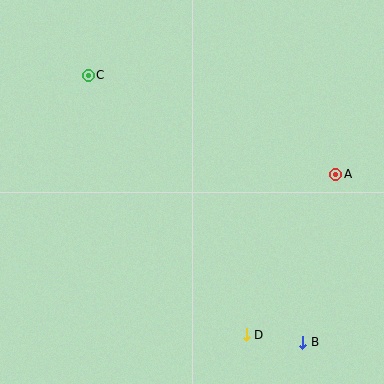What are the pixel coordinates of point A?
Point A is at (336, 174).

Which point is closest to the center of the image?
Point A at (336, 174) is closest to the center.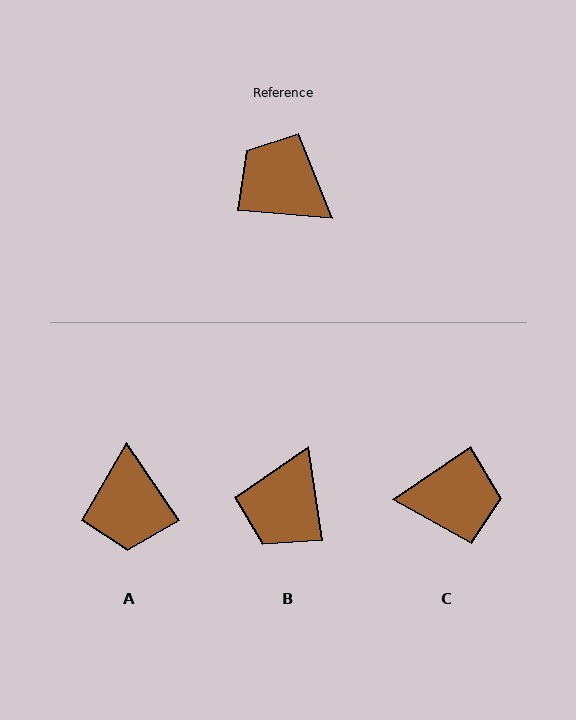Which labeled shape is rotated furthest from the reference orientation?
C, about 141 degrees away.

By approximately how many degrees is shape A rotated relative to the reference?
Approximately 129 degrees counter-clockwise.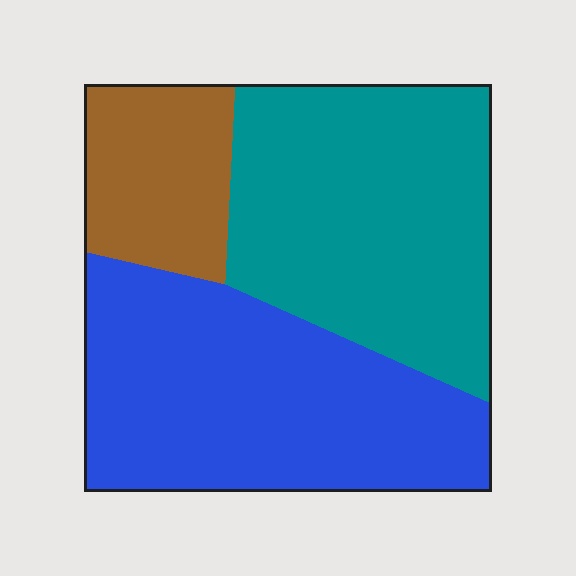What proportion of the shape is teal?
Teal takes up about two fifths (2/5) of the shape.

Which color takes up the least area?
Brown, at roughly 15%.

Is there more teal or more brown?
Teal.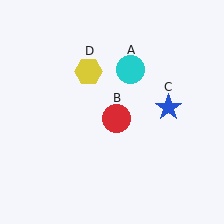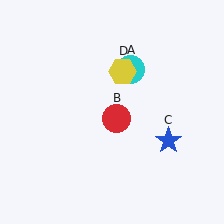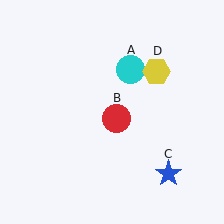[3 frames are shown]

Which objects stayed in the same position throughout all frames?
Cyan circle (object A) and red circle (object B) remained stationary.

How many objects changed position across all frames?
2 objects changed position: blue star (object C), yellow hexagon (object D).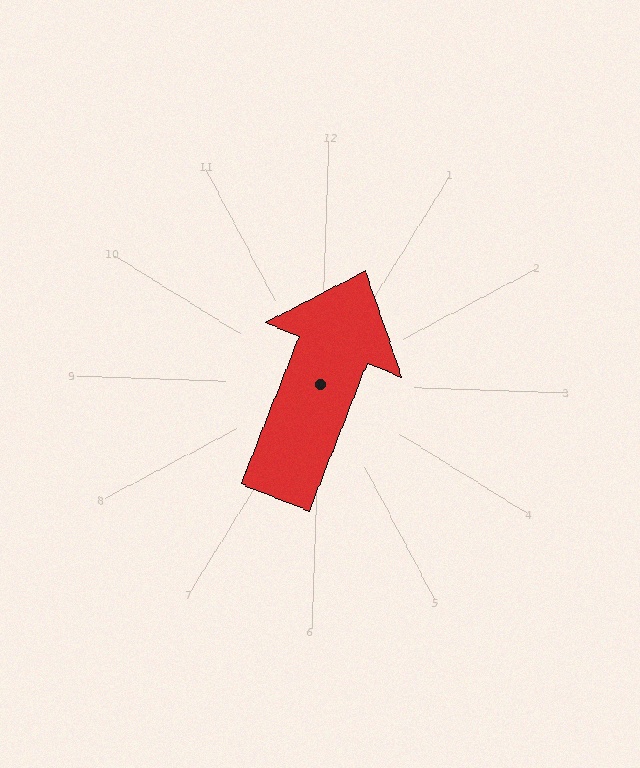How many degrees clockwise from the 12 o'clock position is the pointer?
Approximately 20 degrees.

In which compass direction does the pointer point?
North.